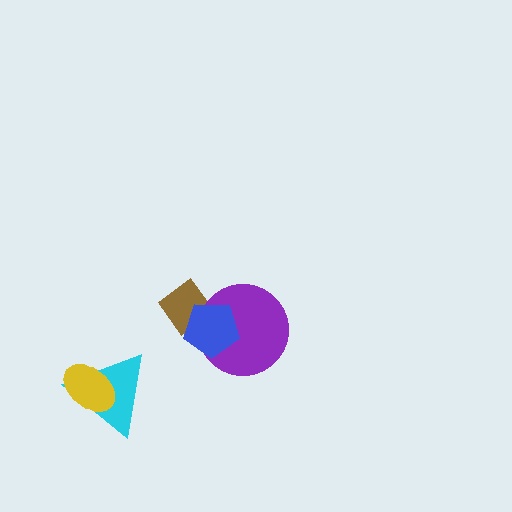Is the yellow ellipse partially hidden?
No, no other shape covers it.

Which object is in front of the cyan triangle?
The yellow ellipse is in front of the cyan triangle.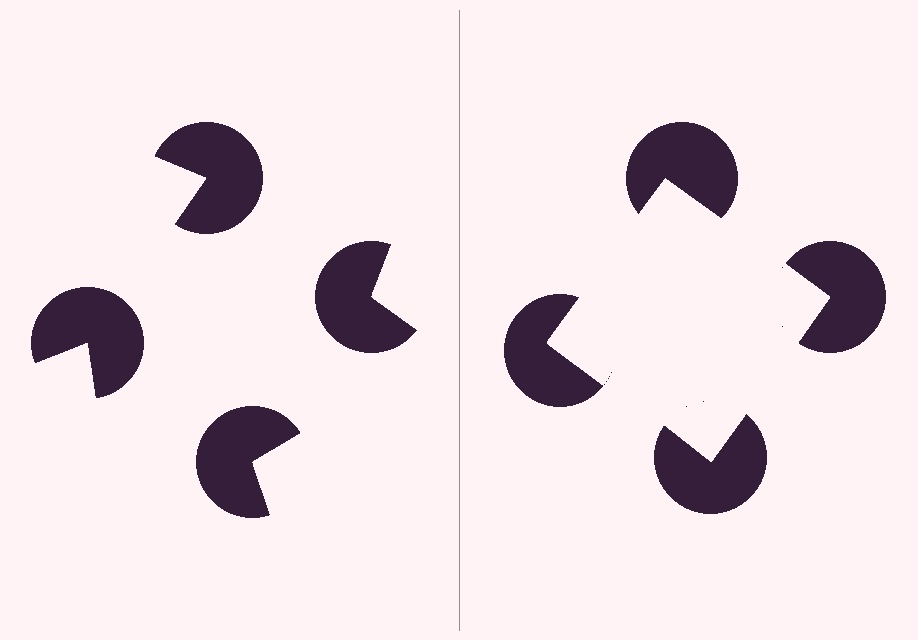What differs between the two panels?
The pac-man discs are positioned identically on both sides; only the wedge orientations differ. On the right they align to a square; on the left they are misaligned.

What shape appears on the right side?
An illusory square.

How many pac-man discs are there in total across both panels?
8 — 4 on each side.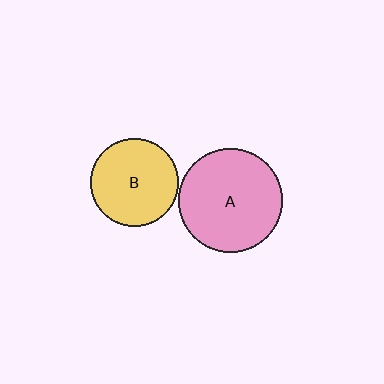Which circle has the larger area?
Circle A (pink).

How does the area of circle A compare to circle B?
Approximately 1.4 times.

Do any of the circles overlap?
No, none of the circles overlap.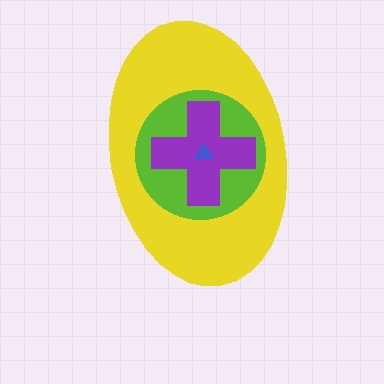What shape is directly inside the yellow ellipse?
The lime circle.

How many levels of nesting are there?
4.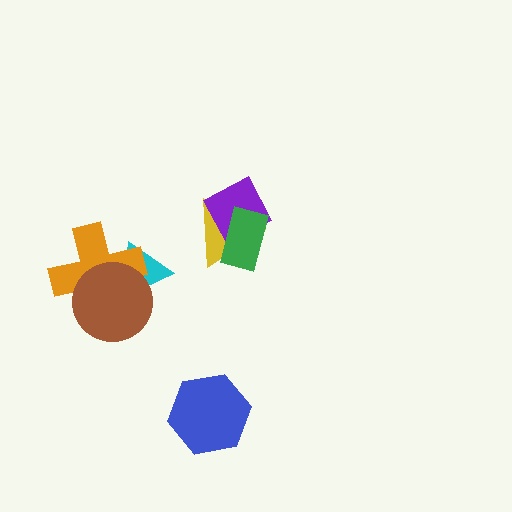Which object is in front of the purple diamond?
The green rectangle is in front of the purple diamond.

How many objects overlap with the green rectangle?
2 objects overlap with the green rectangle.